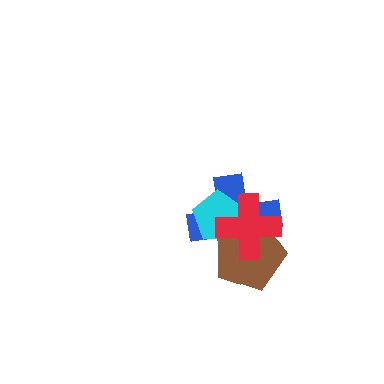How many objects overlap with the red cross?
3 objects overlap with the red cross.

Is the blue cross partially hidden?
Yes, it is partially covered by another shape.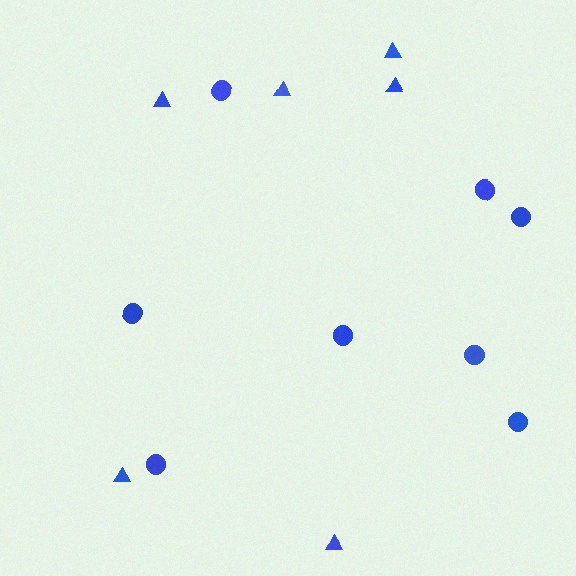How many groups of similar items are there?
There are 2 groups: one group of circles (8) and one group of triangles (6).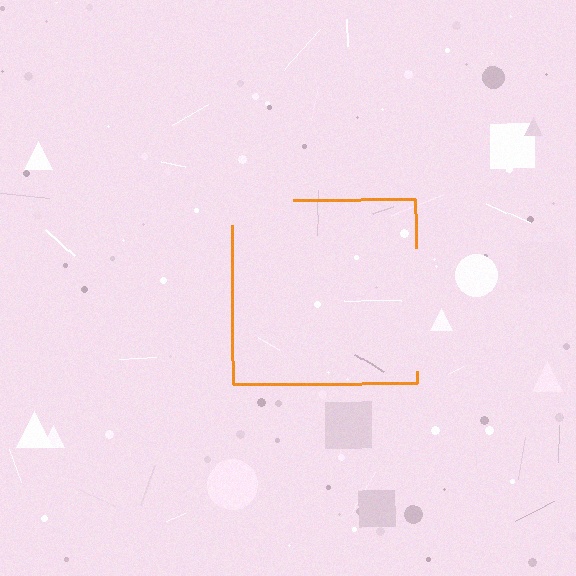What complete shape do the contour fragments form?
The contour fragments form a square.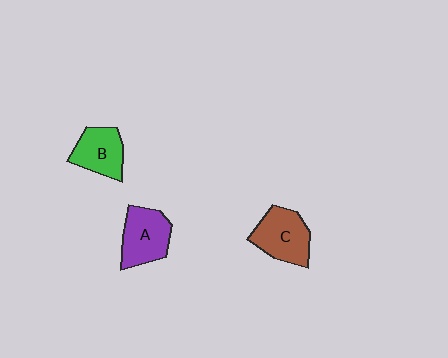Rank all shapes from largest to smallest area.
From largest to smallest: C (brown), A (purple), B (green).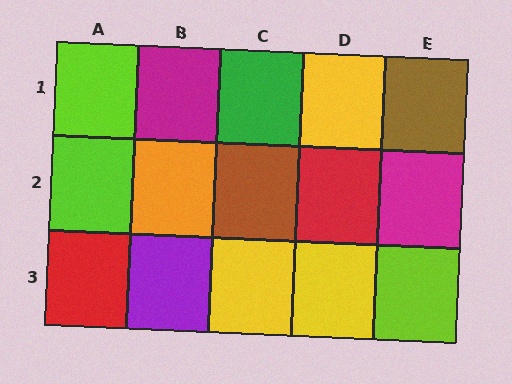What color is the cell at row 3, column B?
Purple.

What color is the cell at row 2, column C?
Brown.